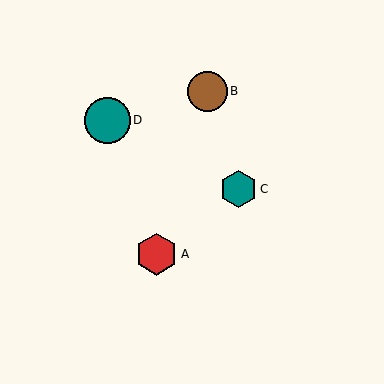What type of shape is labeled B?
Shape B is a brown circle.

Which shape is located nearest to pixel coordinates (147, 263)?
The red hexagon (labeled A) at (157, 254) is nearest to that location.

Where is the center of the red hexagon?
The center of the red hexagon is at (157, 254).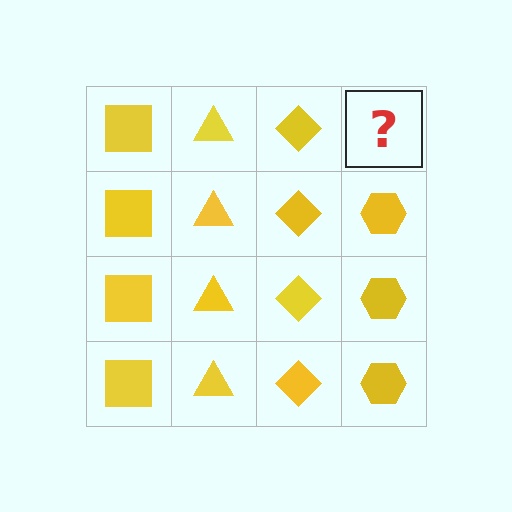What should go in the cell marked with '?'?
The missing cell should contain a yellow hexagon.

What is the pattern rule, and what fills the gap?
The rule is that each column has a consistent shape. The gap should be filled with a yellow hexagon.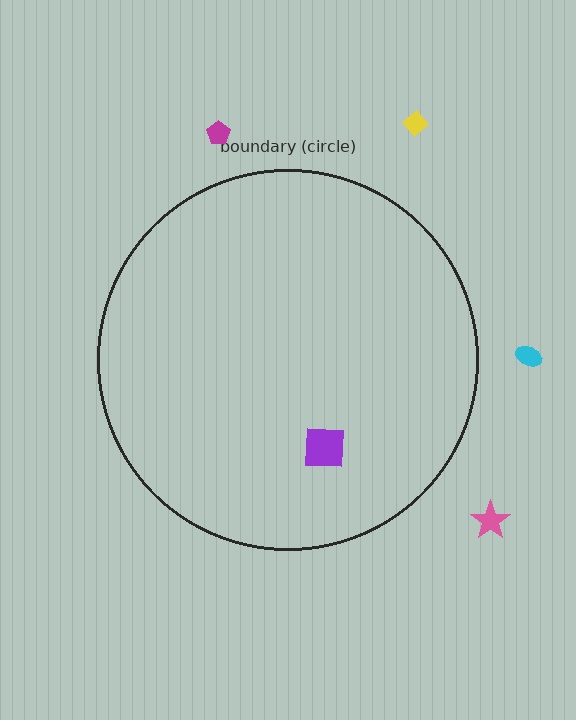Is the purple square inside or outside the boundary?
Inside.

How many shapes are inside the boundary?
1 inside, 4 outside.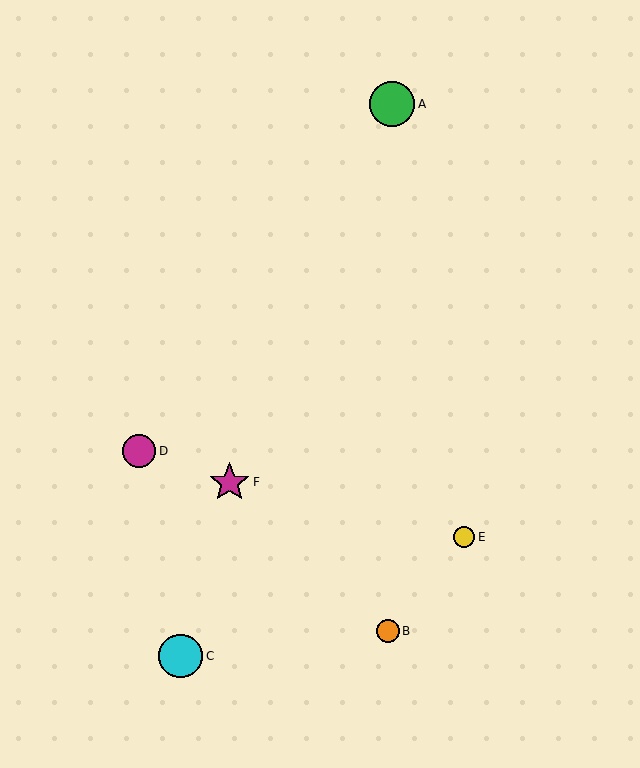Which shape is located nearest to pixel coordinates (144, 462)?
The magenta circle (labeled D) at (139, 451) is nearest to that location.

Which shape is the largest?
The green circle (labeled A) is the largest.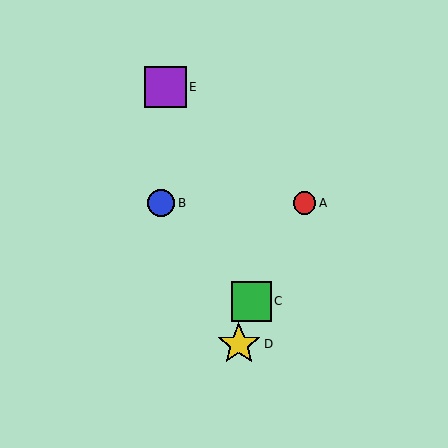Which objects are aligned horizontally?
Objects A, B are aligned horizontally.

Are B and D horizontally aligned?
No, B is at y≈203 and D is at y≈344.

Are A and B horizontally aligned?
Yes, both are at y≈203.